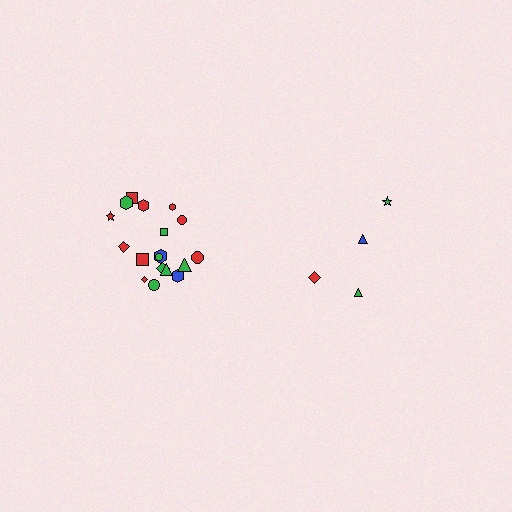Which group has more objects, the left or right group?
The left group.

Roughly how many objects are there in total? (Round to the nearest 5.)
Roughly 20 objects in total.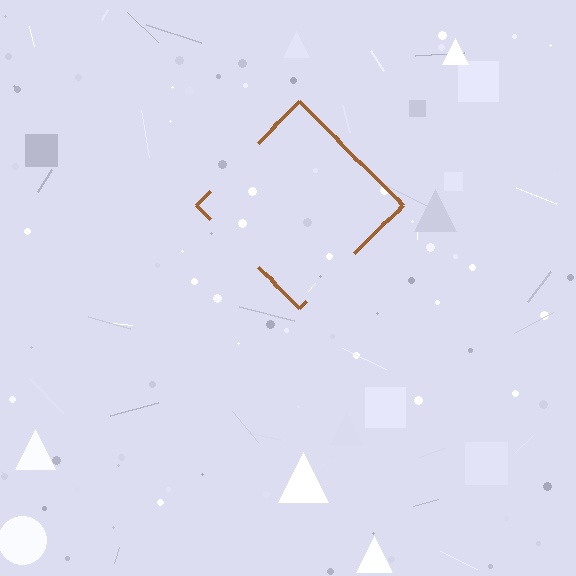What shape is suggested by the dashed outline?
The dashed outline suggests a diamond.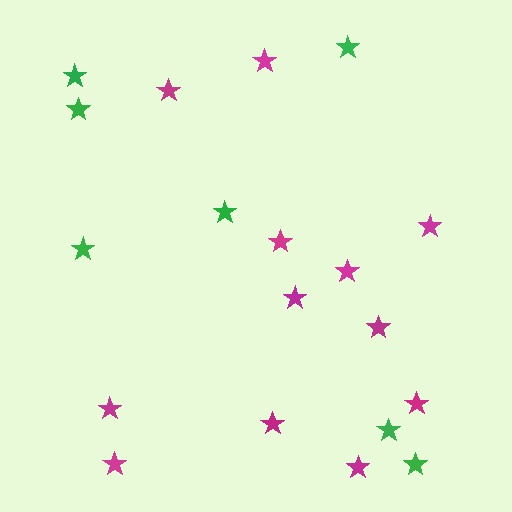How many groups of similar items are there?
There are 2 groups: one group of green stars (7) and one group of magenta stars (12).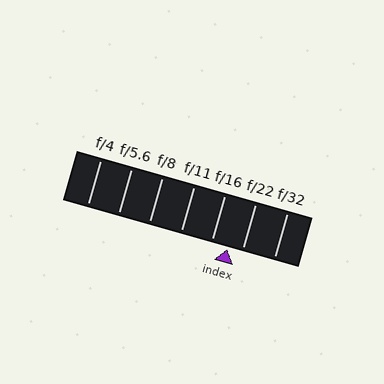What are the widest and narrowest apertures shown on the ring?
The widest aperture shown is f/4 and the narrowest is f/32.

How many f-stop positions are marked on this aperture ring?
There are 7 f-stop positions marked.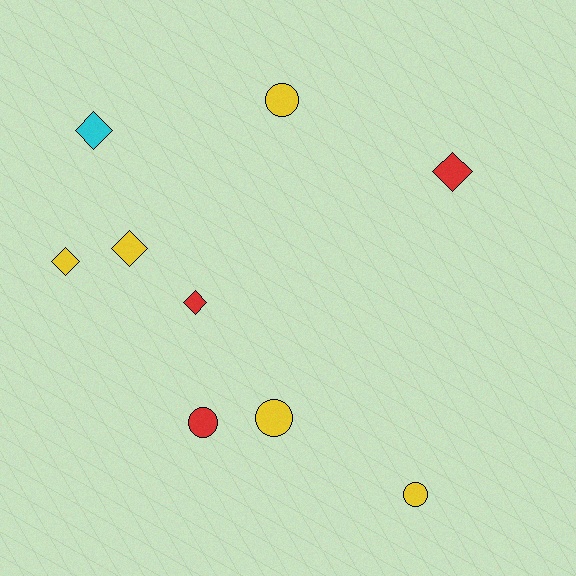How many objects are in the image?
There are 9 objects.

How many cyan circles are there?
There are no cyan circles.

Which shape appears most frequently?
Diamond, with 5 objects.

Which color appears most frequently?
Yellow, with 5 objects.